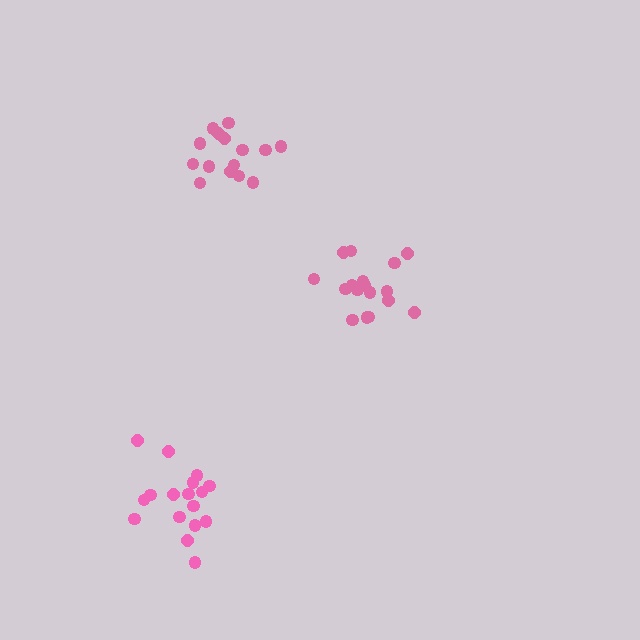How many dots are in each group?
Group 1: 15 dots, Group 2: 17 dots, Group 3: 17 dots (49 total).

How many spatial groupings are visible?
There are 3 spatial groupings.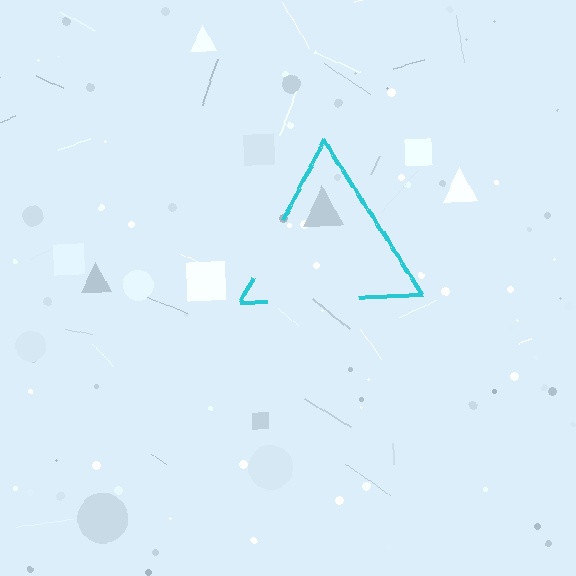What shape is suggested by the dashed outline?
The dashed outline suggests a triangle.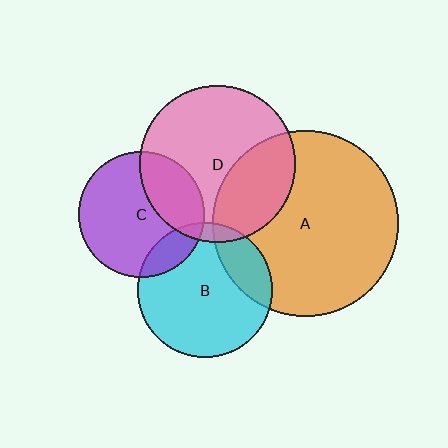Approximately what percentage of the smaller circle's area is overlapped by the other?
Approximately 15%.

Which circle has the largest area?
Circle A (orange).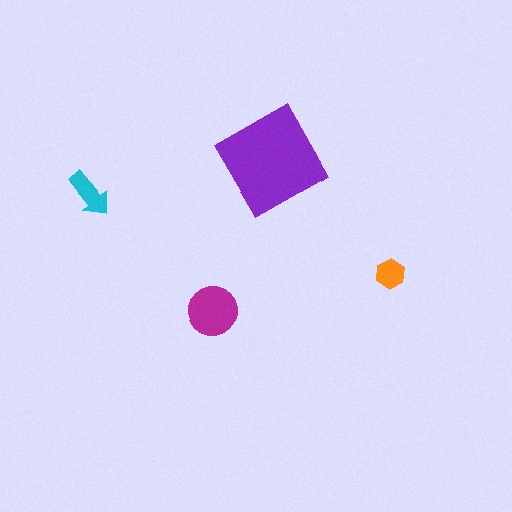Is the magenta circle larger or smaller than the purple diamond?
Smaller.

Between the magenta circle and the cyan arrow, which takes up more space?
The magenta circle.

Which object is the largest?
The purple diamond.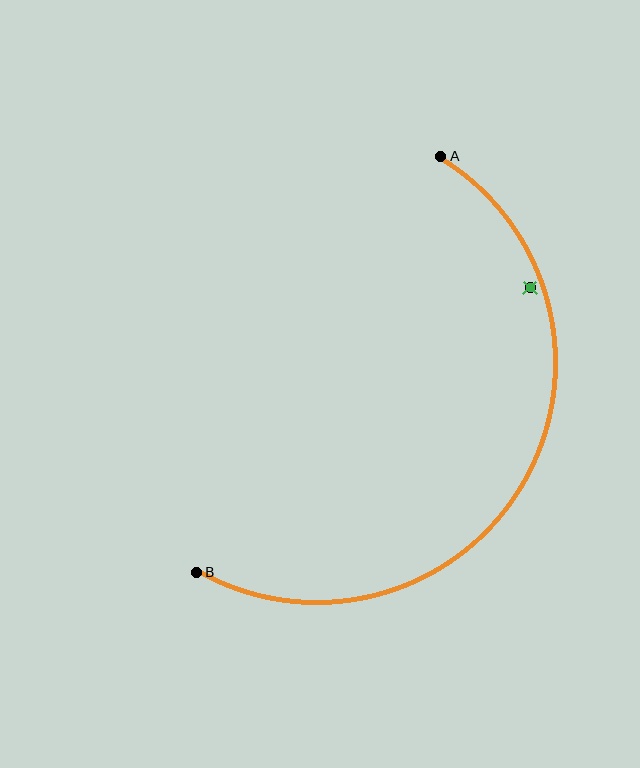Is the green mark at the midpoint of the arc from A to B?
No — the green mark does not lie on the arc at all. It sits slightly inside the curve.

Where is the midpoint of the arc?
The arc midpoint is the point on the curve farthest from the straight line joining A and B. It sits to the right of that line.